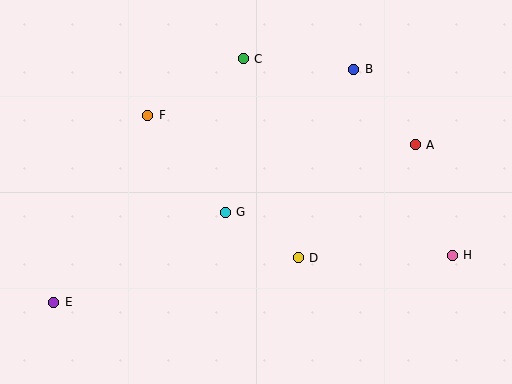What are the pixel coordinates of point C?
Point C is at (243, 59).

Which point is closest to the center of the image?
Point G at (225, 212) is closest to the center.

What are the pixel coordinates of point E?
Point E is at (54, 302).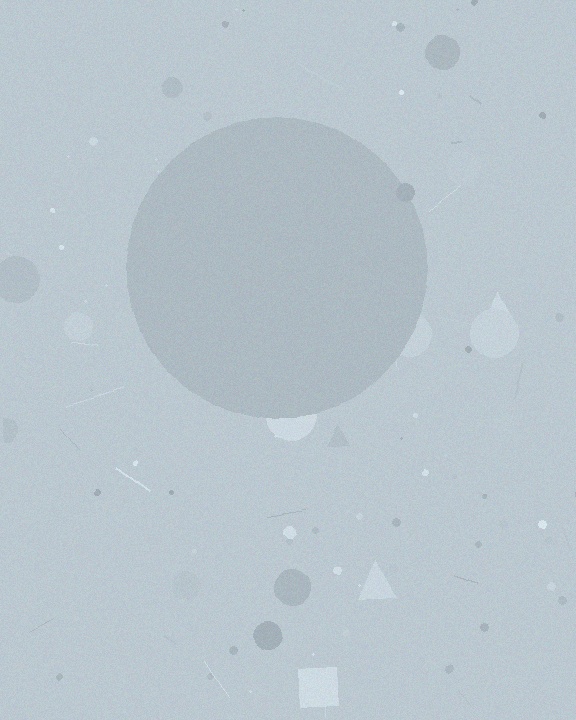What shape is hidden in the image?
A circle is hidden in the image.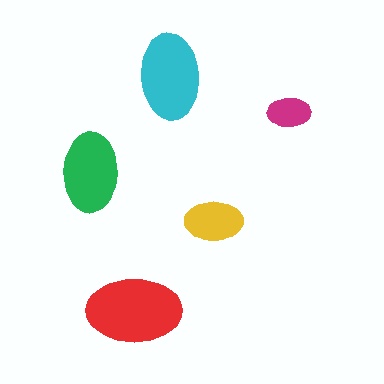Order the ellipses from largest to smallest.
the red one, the cyan one, the green one, the yellow one, the magenta one.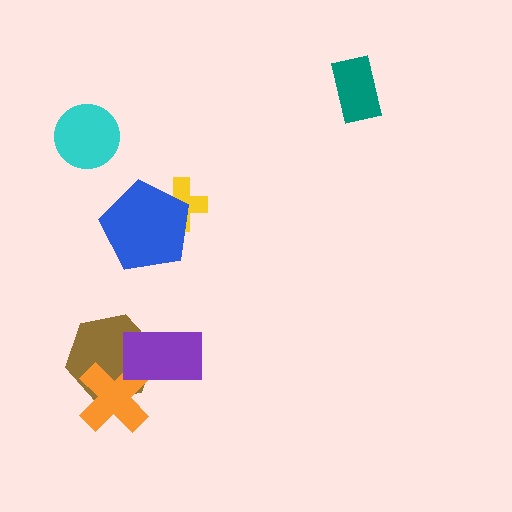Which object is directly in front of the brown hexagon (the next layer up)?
The orange cross is directly in front of the brown hexagon.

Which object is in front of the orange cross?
The purple rectangle is in front of the orange cross.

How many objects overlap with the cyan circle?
0 objects overlap with the cyan circle.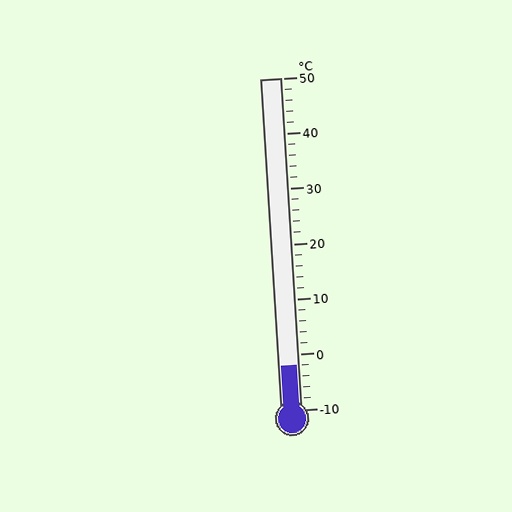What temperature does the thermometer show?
The thermometer shows approximately -2°C.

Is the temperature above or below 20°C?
The temperature is below 20°C.